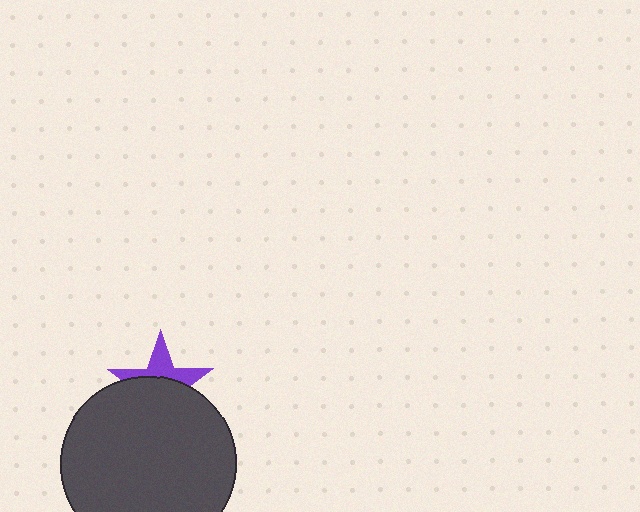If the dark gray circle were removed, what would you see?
You would see the complete purple star.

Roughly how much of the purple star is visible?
A small part of it is visible (roughly 40%).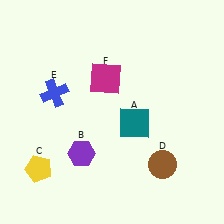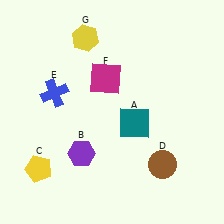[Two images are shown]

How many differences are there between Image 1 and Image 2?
There is 1 difference between the two images.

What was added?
A yellow hexagon (G) was added in Image 2.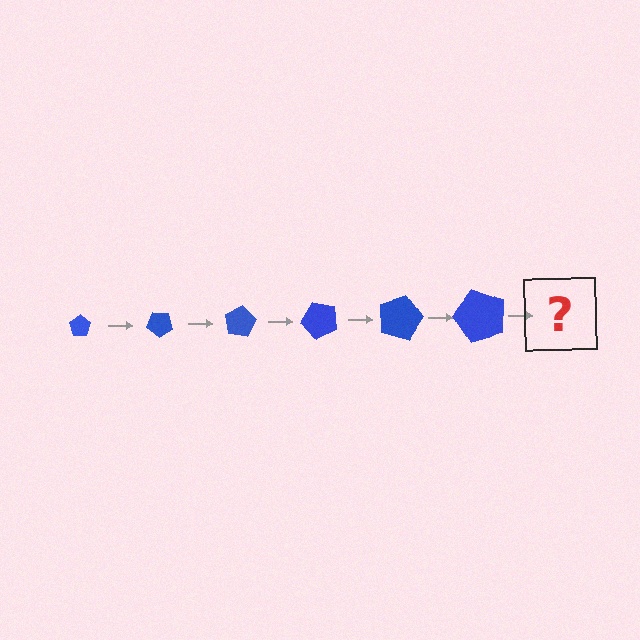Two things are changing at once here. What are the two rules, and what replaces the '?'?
The two rules are that the pentagon grows larger each step and it rotates 40 degrees each step. The '?' should be a pentagon, larger than the previous one and rotated 240 degrees from the start.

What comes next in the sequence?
The next element should be a pentagon, larger than the previous one and rotated 240 degrees from the start.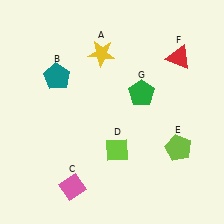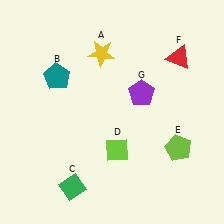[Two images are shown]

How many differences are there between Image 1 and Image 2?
There are 2 differences between the two images.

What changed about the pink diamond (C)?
In Image 1, C is pink. In Image 2, it changed to green.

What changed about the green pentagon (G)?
In Image 1, G is green. In Image 2, it changed to purple.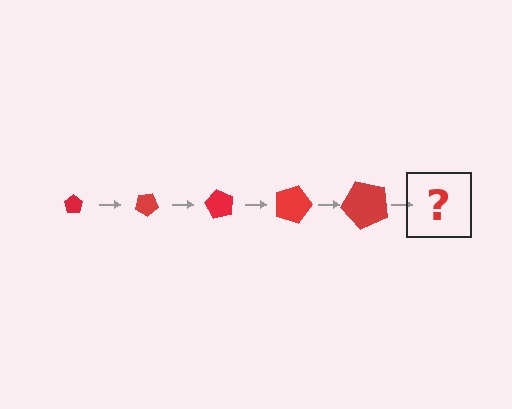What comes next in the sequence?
The next element should be a pentagon, larger than the previous one and rotated 150 degrees from the start.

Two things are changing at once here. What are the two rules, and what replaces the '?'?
The two rules are that the pentagon grows larger each step and it rotates 30 degrees each step. The '?' should be a pentagon, larger than the previous one and rotated 150 degrees from the start.